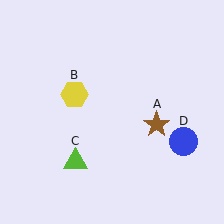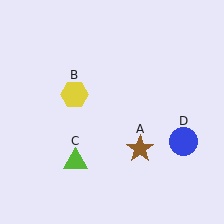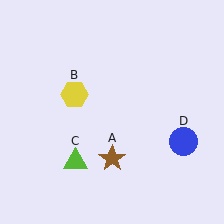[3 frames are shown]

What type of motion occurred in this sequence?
The brown star (object A) rotated clockwise around the center of the scene.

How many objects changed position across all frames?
1 object changed position: brown star (object A).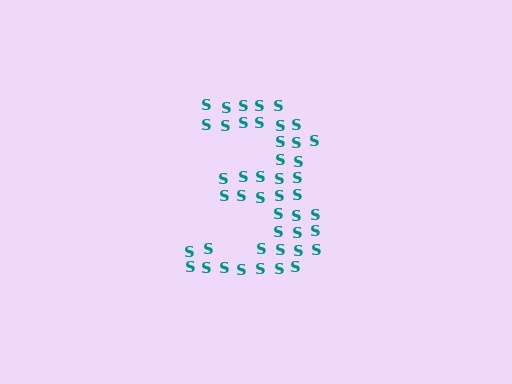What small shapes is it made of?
It is made of small letter S's.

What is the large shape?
The large shape is the digit 3.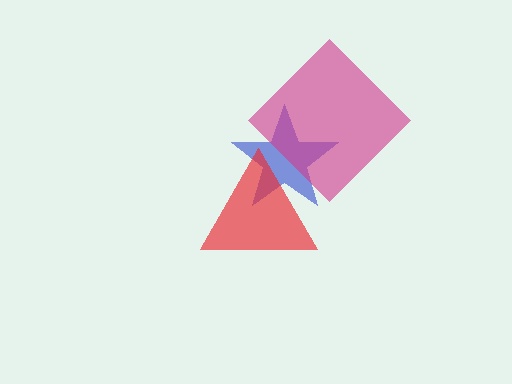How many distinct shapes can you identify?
There are 3 distinct shapes: a blue star, a red triangle, a magenta diamond.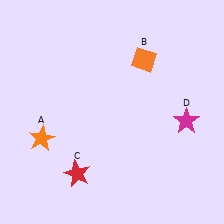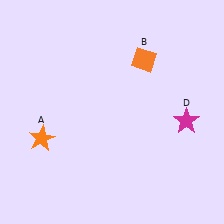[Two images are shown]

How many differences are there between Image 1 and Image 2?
There is 1 difference between the two images.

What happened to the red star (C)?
The red star (C) was removed in Image 2. It was in the bottom-left area of Image 1.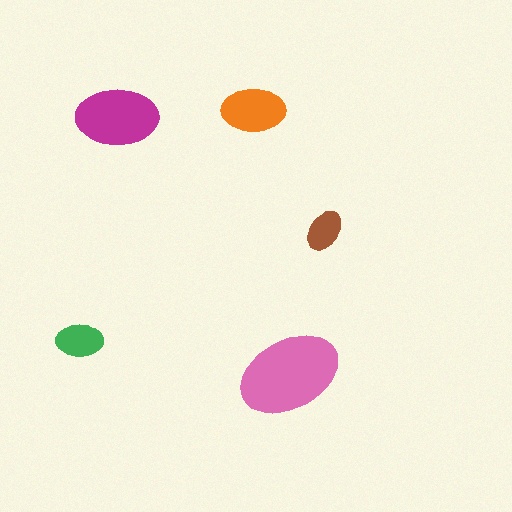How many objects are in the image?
There are 5 objects in the image.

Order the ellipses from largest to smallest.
the pink one, the magenta one, the orange one, the green one, the brown one.